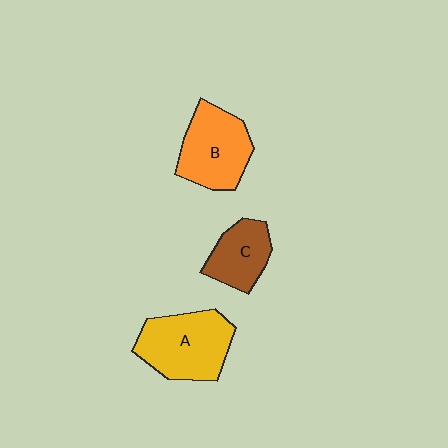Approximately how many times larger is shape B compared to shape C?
Approximately 1.4 times.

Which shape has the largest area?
Shape A (yellow).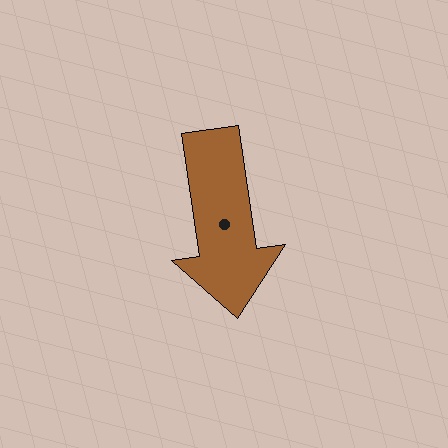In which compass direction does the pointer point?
South.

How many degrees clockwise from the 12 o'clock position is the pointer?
Approximately 172 degrees.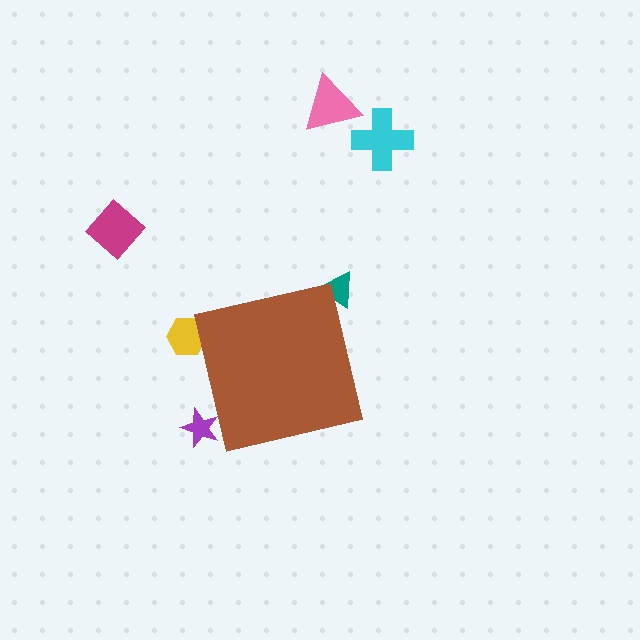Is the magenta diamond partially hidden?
No, the magenta diamond is fully visible.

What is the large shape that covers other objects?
A brown square.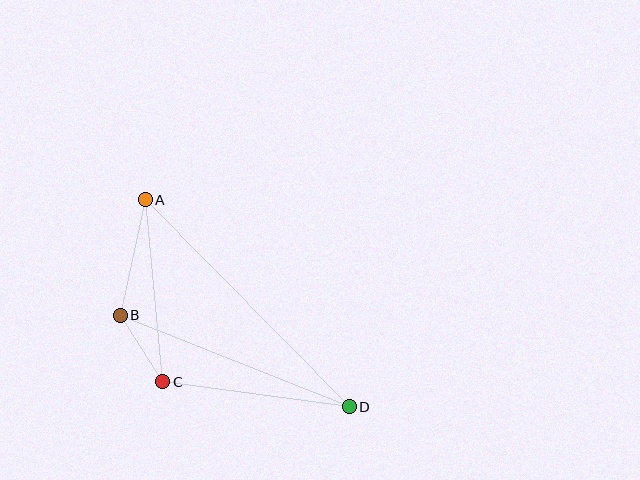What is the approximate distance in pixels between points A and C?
The distance between A and C is approximately 183 pixels.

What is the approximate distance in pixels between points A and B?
The distance between A and B is approximately 118 pixels.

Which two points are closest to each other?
Points B and C are closest to each other.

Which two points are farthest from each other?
Points A and D are farthest from each other.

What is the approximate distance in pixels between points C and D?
The distance between C and D is approximately 188 pixels.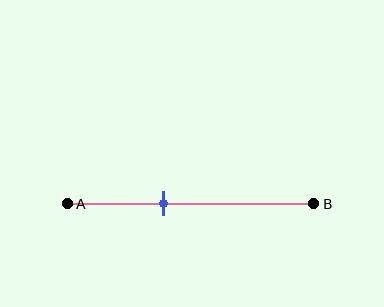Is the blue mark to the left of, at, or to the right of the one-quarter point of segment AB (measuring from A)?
The blue mark is to the right of the one-quarter point of segment AB.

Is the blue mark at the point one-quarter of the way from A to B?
No, the mark is at about 40% from A, not at the 25% one-quarter point.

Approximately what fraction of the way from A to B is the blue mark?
The blue mark is approximately 40% of the way from A to B.